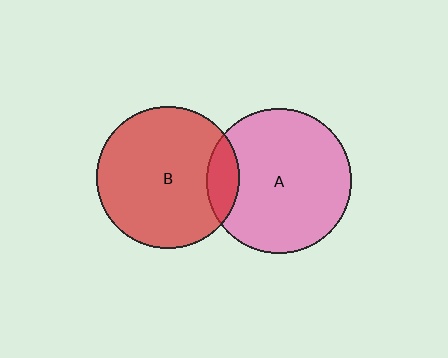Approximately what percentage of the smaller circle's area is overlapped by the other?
Approximately 10%.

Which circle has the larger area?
Circle A (pink).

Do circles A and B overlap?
Yes.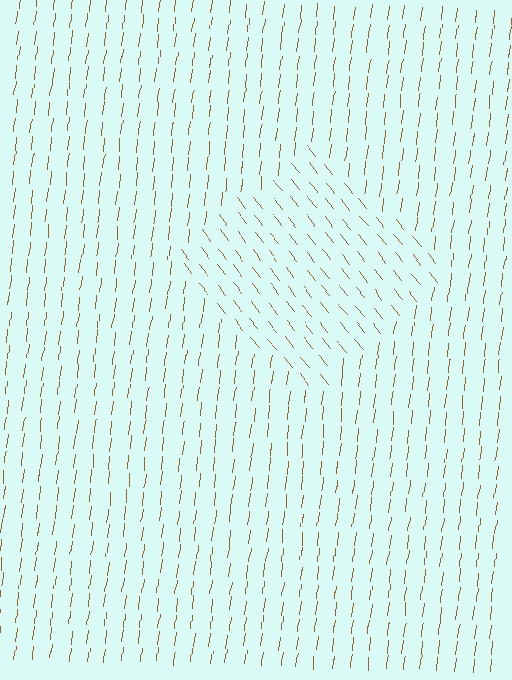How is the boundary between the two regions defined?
The boundary is defined purely by a change in line orientation (approximately 45 degrees difference). All lines are the same color and thickness.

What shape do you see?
I see a diamond.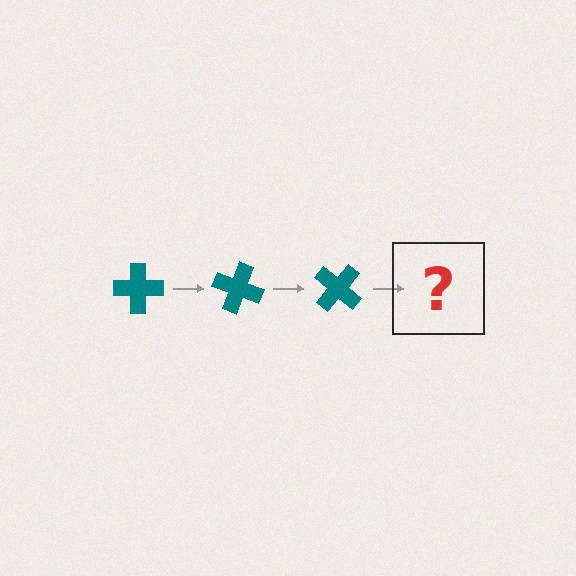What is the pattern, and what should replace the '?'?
The pattern is that the cross rotates 20 degrees each step. The '?' should be a teal cross rotated 60 degrees.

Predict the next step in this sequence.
The next step is a teal cross rotated 60 degrees.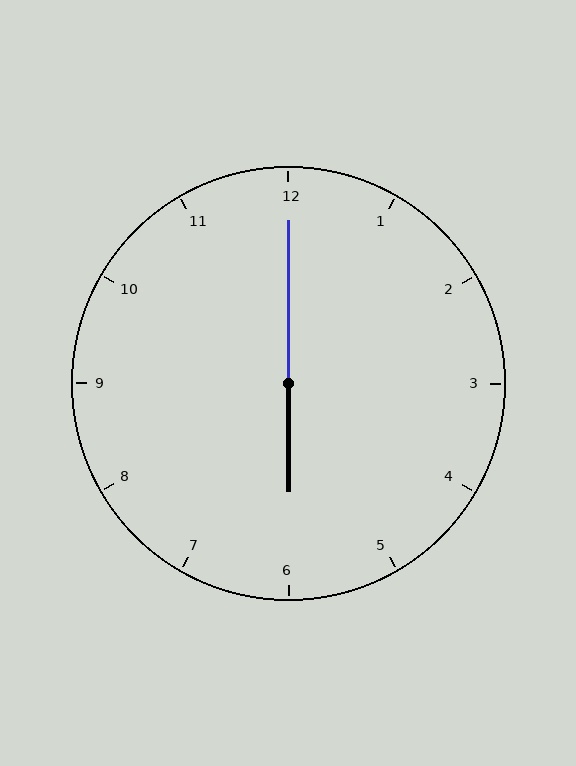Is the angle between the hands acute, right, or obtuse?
It is obtuse.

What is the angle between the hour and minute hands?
Approximately 180 degrees.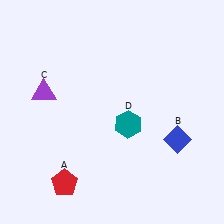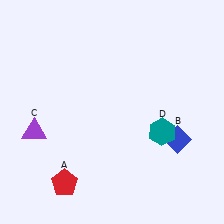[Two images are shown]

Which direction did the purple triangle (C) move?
The purple triangle (C) moved down.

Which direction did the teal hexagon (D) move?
The teal hexagon (D) moved right.